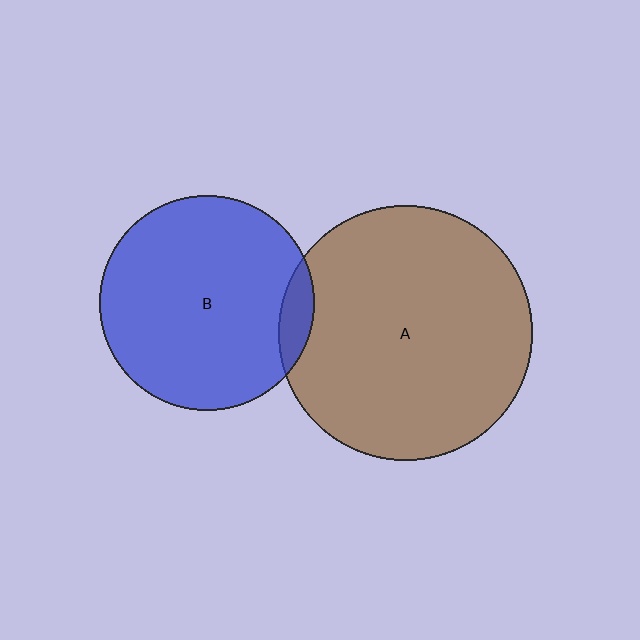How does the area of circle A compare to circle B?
Approximately 1.4 times.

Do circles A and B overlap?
Yes.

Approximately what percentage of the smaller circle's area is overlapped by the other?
Approximately 10%.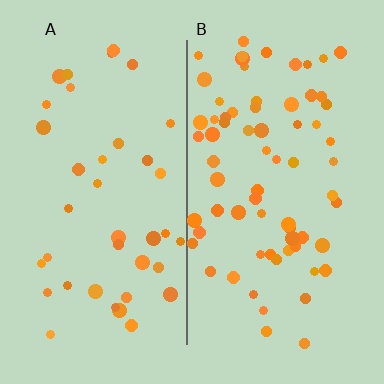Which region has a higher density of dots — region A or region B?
B (the right).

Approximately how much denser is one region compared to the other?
Approximately 1.8× — region B over region A.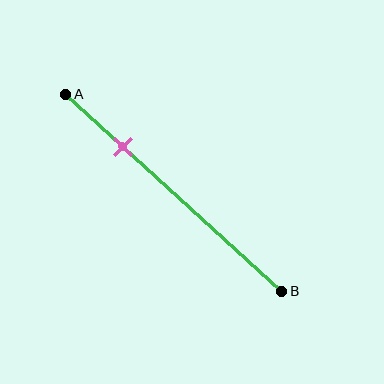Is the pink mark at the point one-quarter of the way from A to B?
Yes, the mark is approximately at the one-quarter point.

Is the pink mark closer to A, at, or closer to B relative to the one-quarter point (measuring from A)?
The pink mark is approximately at the one-quarter point of segment AB.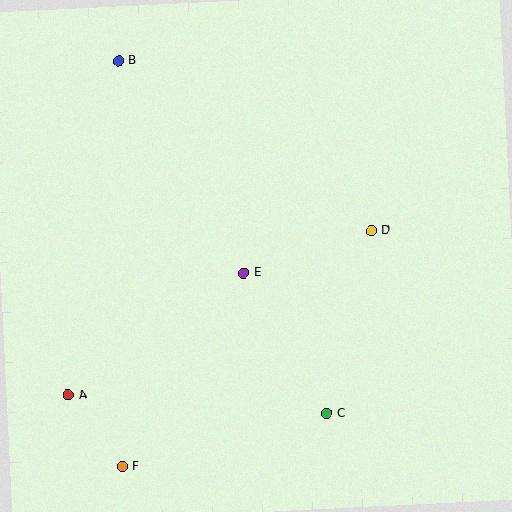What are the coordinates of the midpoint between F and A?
The midpoint between F and A is at (95, 431).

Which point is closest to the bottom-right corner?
Point C is closest to the bottom-right corner.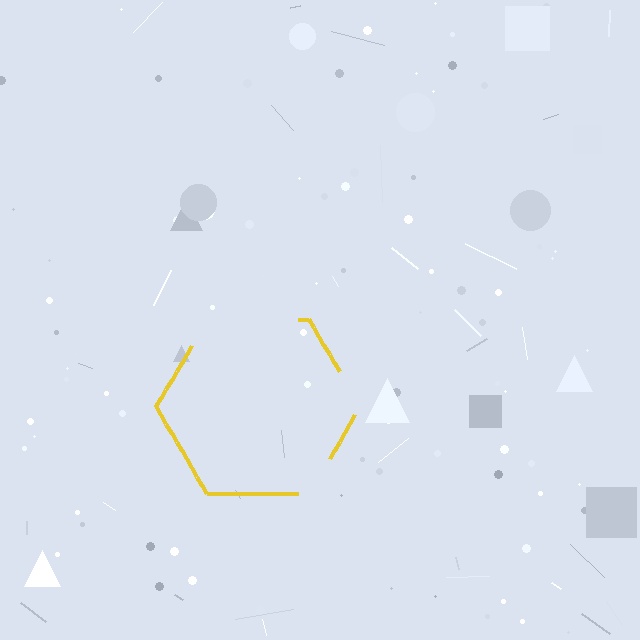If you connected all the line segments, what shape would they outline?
They would outline a hexagon.